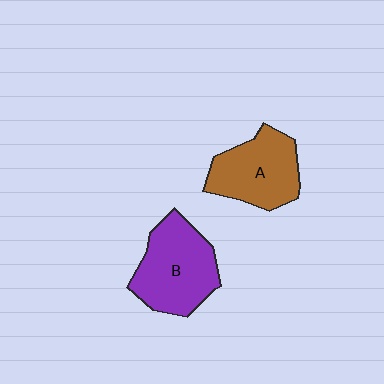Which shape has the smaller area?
Shape A (brown).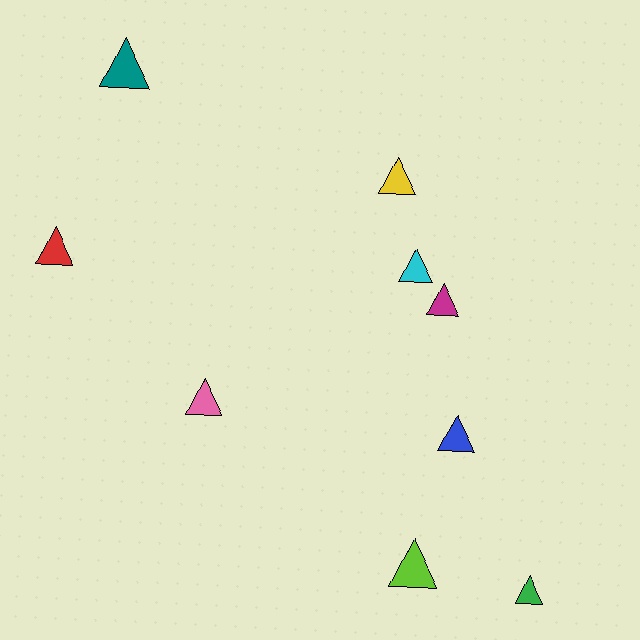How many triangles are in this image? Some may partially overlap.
There are 9 triangles.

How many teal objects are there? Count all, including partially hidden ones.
There is 1 teal object.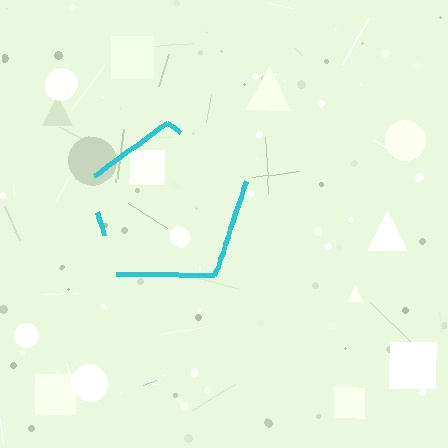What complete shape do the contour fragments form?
The contour fragments form a pentagon.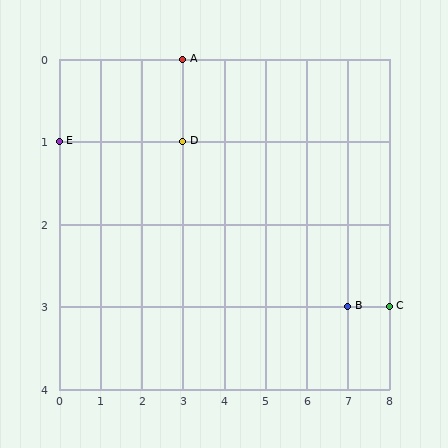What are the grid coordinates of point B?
Point B is at grid coordinates (7, 3).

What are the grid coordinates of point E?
Point E is at grid coordinates (0, 1).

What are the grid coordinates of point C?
Point C is at grid coordinates (8, 3).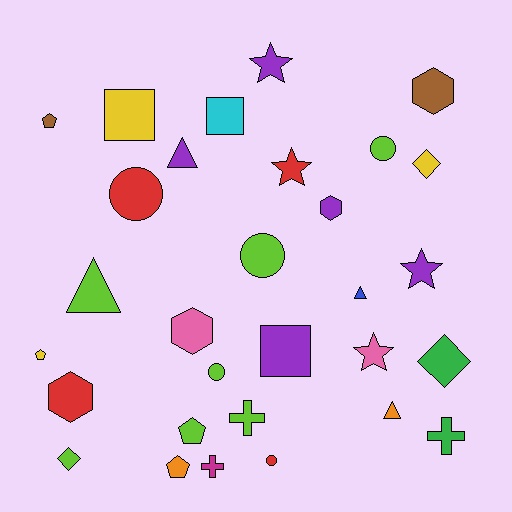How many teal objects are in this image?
There are no teal objects.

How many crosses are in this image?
There are 3 crosses.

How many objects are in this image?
There are 30 objects.